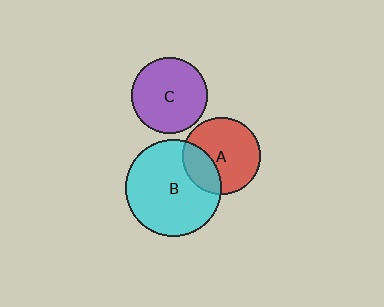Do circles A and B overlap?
Yes.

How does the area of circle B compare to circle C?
Approximately 1.6 times.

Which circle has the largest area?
Circle B (cyan).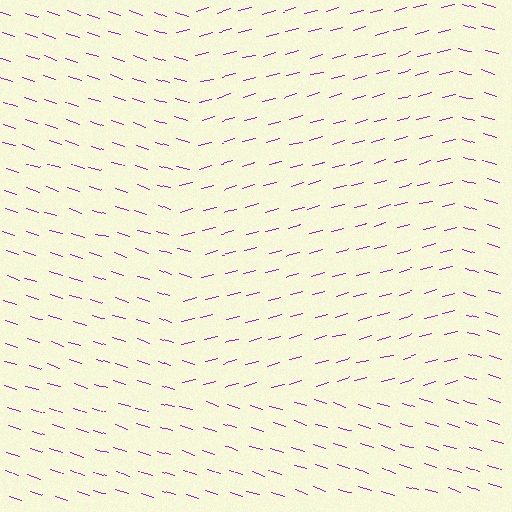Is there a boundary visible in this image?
Yes, there is a texture boundary formed by a change in line orientation.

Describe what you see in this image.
The image is filled with small purple line segments. A rectangle region in the image has lines oriented differently from the surrounding lines, creating a visible texture boundary.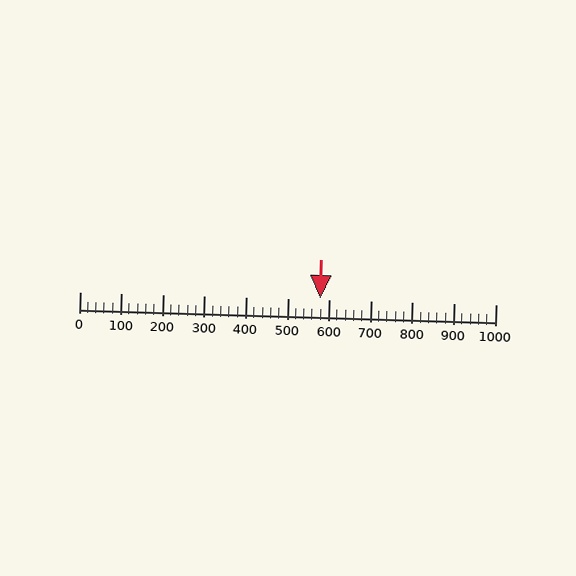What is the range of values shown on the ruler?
The ruler shows values from 0 to 1000.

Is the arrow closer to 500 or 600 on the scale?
The arrow is closer to 600.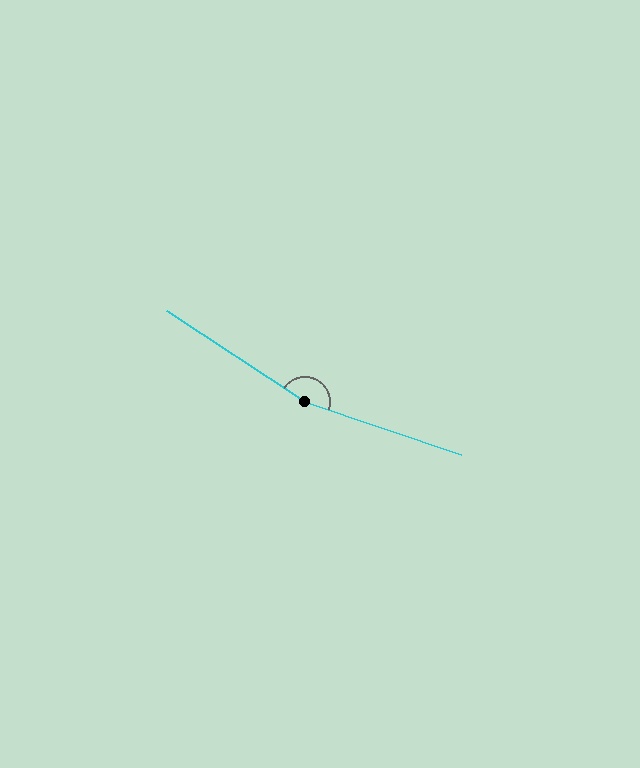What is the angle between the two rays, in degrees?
Approximately 165 degrees.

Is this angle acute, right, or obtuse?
It is obtuse.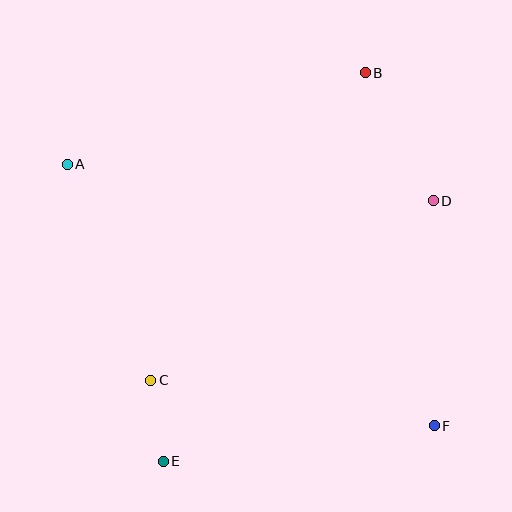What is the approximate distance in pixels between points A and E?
The distance between A and E is approximately 312 pixels.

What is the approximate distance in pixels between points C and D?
The distance between C and D is approximately 335 pixels.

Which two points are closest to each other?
Points C and E are closest to each other.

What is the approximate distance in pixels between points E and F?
The distance between E and F is approximately 273 pixels.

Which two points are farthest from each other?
Points A and F are farthest from each other.